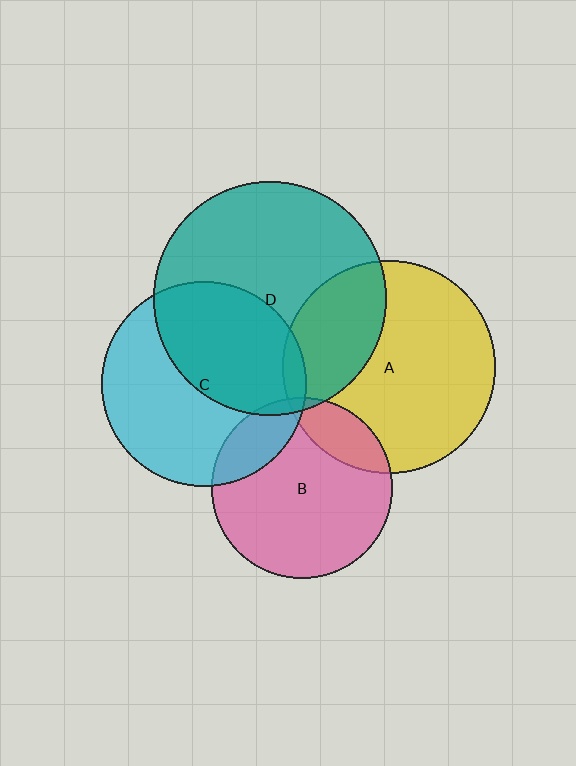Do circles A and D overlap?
Yes.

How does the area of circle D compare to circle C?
Approximately 1.3 times.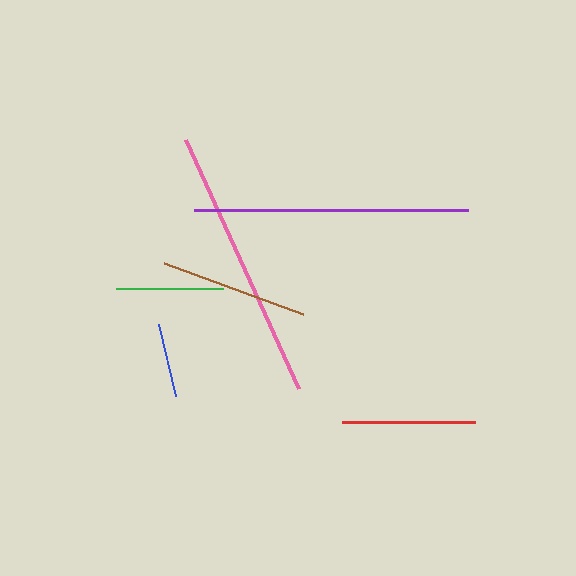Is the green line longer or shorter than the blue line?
The green line is longer than the blue line.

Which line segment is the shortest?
The blue line is the shortest at approximately 74 pixels.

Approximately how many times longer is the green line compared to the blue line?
The green line is approximately 1.4 times the length of the blue line.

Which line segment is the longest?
The purple line is the longest at approximately 274 pixels.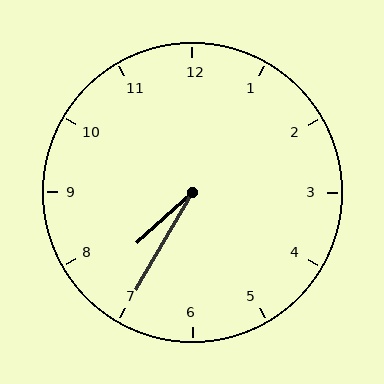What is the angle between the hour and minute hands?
Approximately 18 degrees.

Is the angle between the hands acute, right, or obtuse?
It is acute.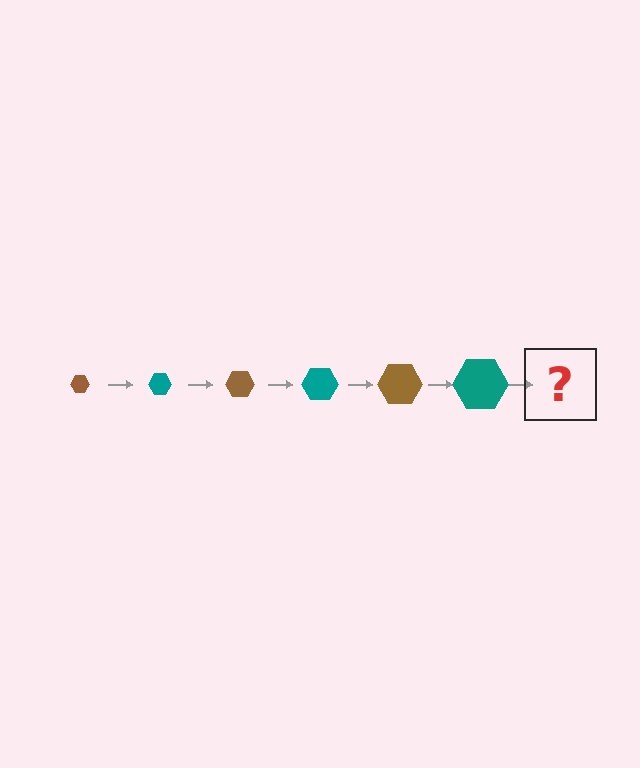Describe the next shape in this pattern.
It should be a brown hexagon, larger than the previous one.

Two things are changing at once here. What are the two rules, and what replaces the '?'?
The two rules are that the hexagon grows larger each step and the color cycles through brown and teal. The '?' should be a brown hexagon, larger than the previous one.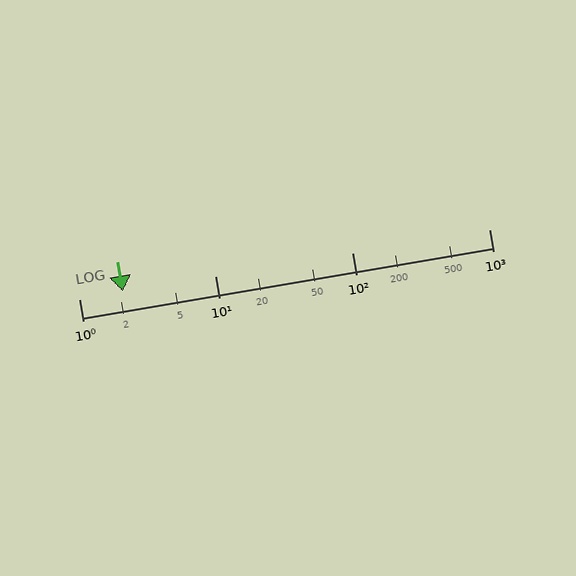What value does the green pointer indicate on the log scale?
The pointer indicates approximately 2.1.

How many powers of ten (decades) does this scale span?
The scale spans 3 decades, from 1 to 1000.